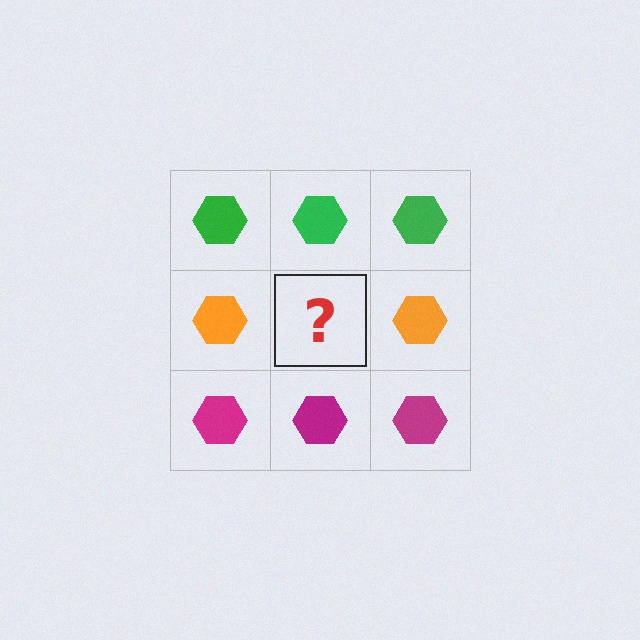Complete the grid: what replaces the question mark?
The question mark should be replaced with an orange hexagon.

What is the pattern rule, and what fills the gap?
The rule is that each row has a consistent color. The gap should be filled with an orange hexagon.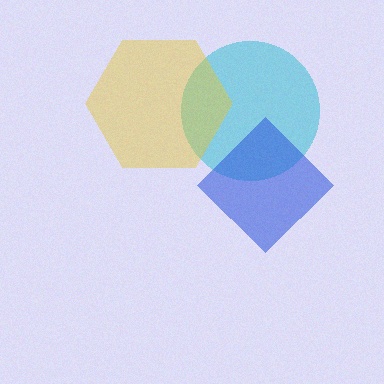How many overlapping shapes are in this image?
There are 3 overlapping shapes in the image.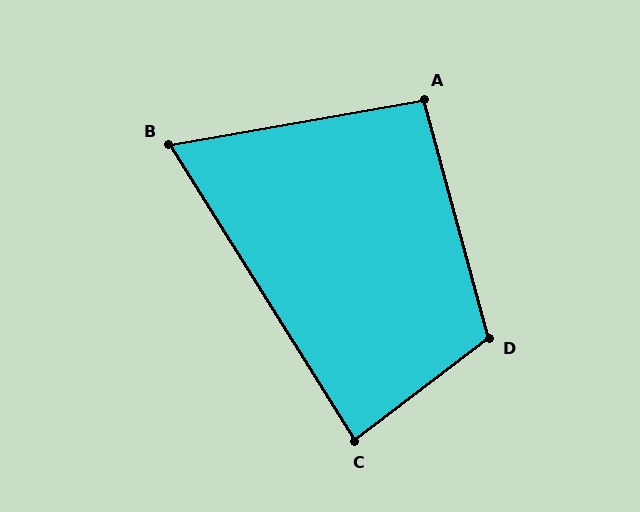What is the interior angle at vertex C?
Approximately 85 degrees (acute).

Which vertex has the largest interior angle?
D, at approximately 112 degrees.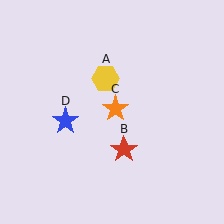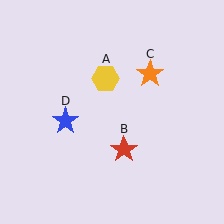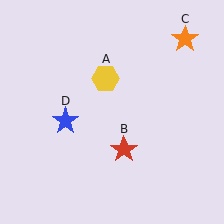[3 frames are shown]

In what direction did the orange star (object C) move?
The orange star (object C) moved up and to the right.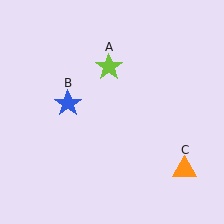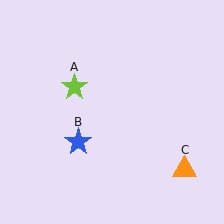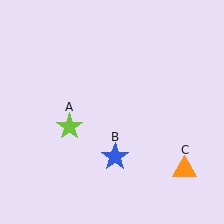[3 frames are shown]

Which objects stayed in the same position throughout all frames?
Orange triangle (object C) remained stationary.